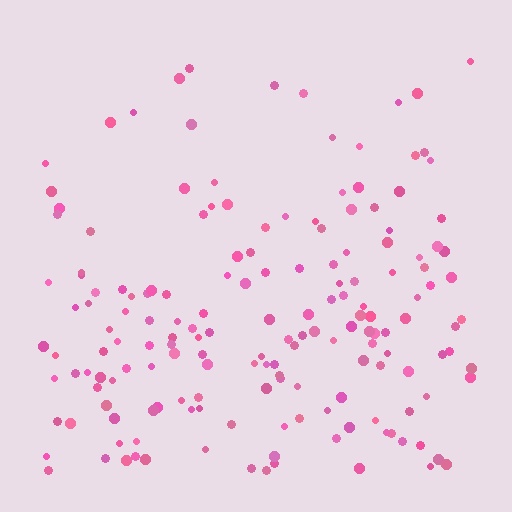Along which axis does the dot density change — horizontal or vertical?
Vertical.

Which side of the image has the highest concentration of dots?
The bottom.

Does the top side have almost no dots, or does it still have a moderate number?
Still a moderate number, just noticeably fewer than the bottom.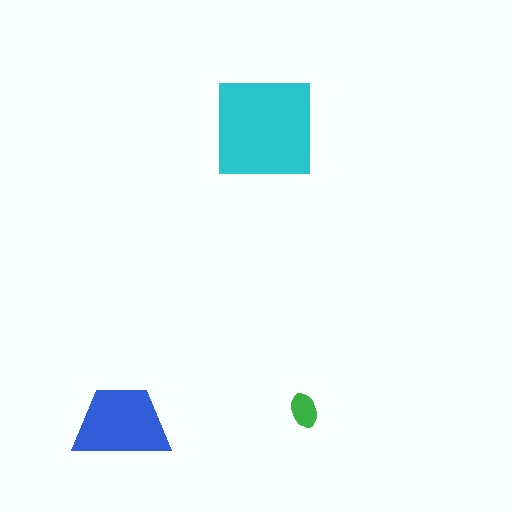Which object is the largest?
The cyan square.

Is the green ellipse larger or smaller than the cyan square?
Smaller.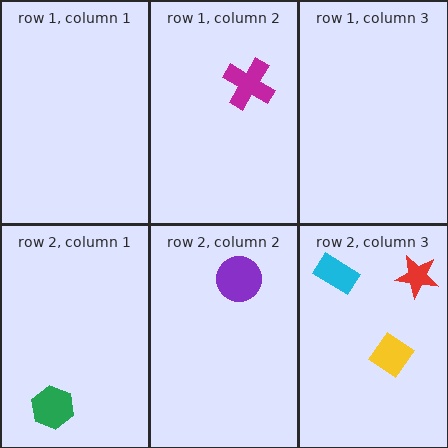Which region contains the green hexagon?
The row 2, column 1 region.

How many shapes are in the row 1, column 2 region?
1.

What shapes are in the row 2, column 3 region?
The yellow diamond, the red star, the cyan rectangle.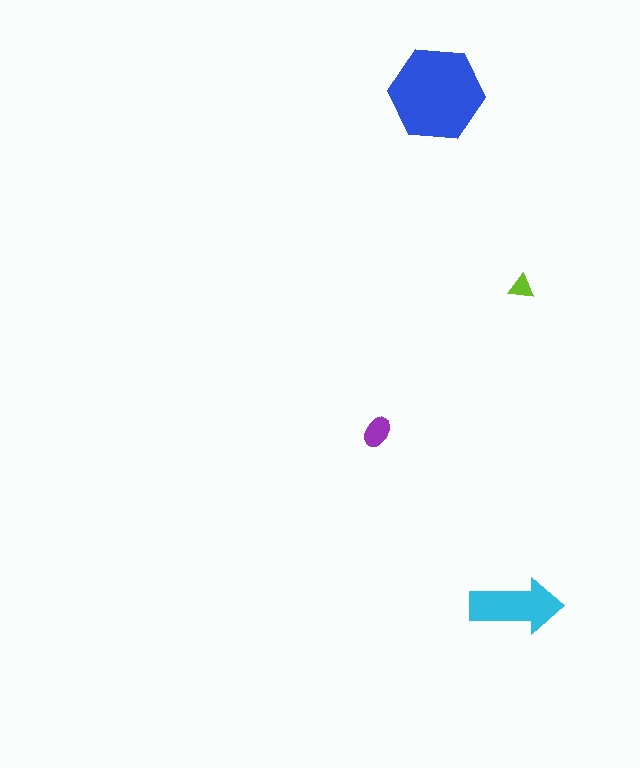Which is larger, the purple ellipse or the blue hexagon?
The blue hexagon.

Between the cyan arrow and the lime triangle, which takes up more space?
The cyan arrow.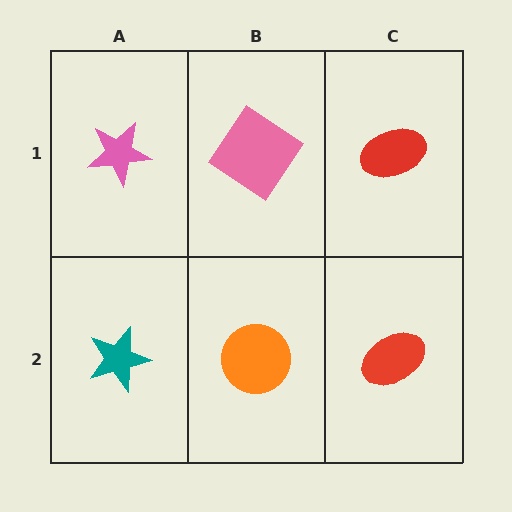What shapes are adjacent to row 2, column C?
A red ellipse (row 1, column C), an orange circle (row 2, column B).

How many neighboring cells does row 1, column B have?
3.